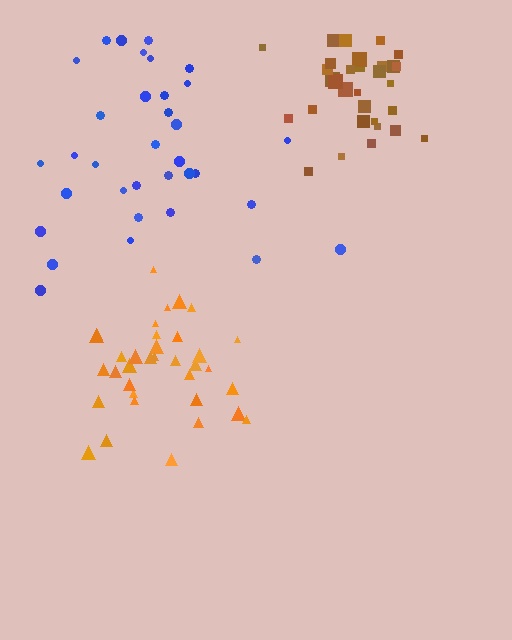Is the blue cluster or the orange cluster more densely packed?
Orange.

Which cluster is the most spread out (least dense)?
Blue.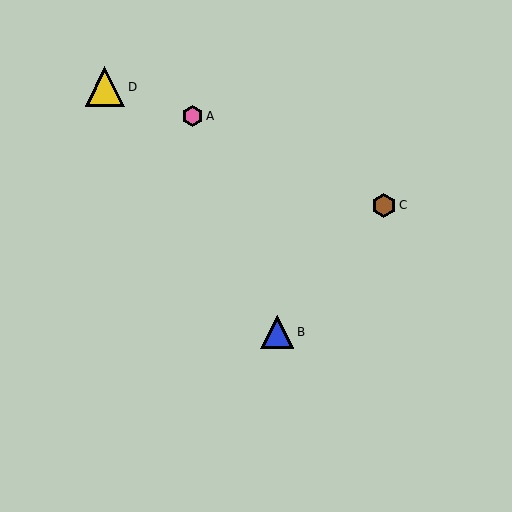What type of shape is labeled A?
Shape A is a pink hexagon.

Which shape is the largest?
The yellow triangle (labeled D) is the largest.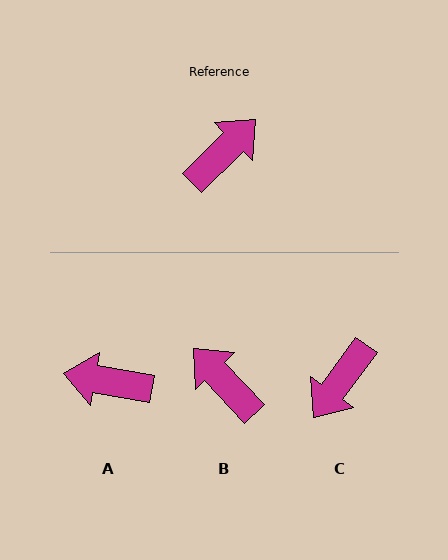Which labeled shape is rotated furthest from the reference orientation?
C, about 171 degrees away.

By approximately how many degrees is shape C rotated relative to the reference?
Approximately 171 degrees clockwise.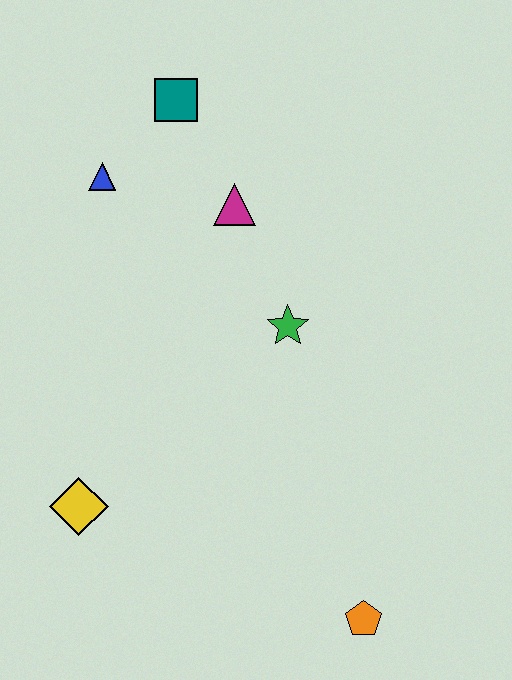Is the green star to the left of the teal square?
No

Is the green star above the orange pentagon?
Yes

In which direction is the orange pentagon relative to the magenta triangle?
The orange pentagon is below the magenta triangle.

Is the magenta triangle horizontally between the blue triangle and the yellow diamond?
No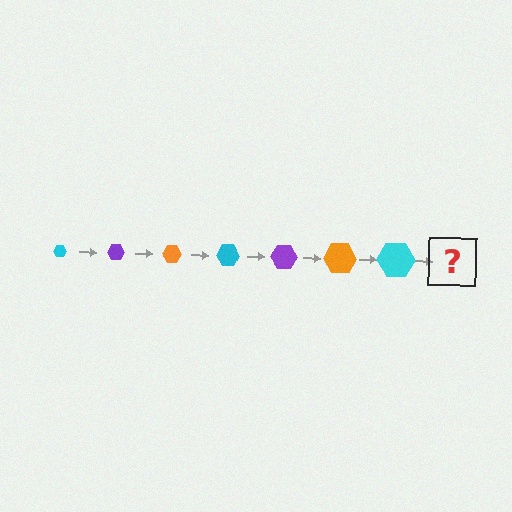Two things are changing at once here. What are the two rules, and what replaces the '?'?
The two rules are that the hexagon grows larger each step and the color cycles through cyan, purple, and orange. The '?' should be a purple hexagon, larger than the previous one.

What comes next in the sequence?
The next element should be a purple hexagon, larger than the previous one.